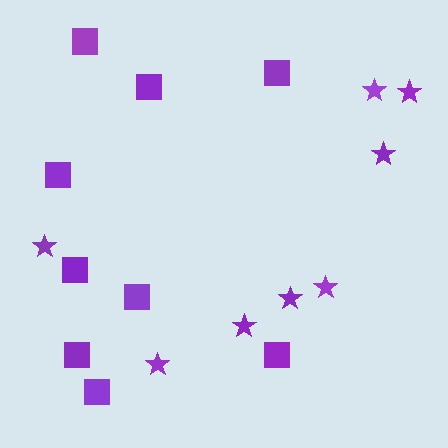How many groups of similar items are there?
There are 2 groups: one group of stars (8) and one group of squares (9).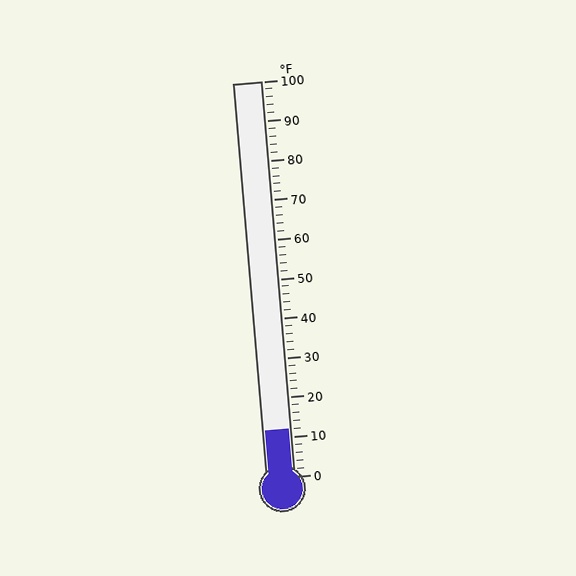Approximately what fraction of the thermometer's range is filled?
The thermometer is filled to approximately 10% of its range.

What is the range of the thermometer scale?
The thermometer scale ranges from 0°F to 100°F.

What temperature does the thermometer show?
The thermometer shows approximately 12°F.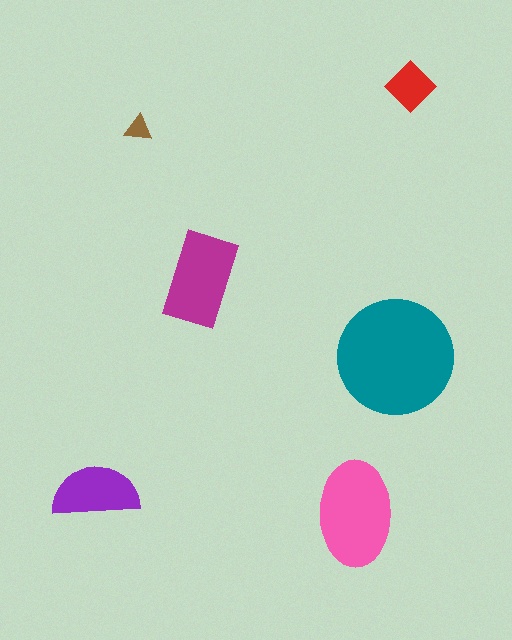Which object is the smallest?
The brown triangle.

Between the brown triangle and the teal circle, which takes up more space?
The teal circle.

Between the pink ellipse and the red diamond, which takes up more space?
The pink ellipse.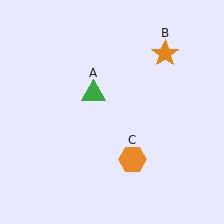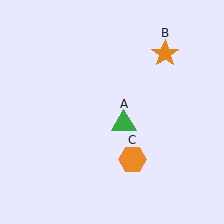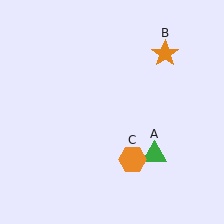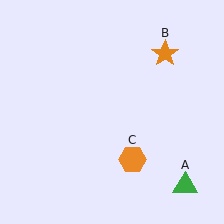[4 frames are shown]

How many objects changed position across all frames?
1 object changed position: green triangle (object A).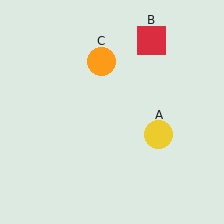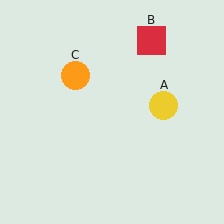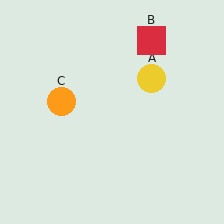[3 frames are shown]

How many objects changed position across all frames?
2 objects changed position: yellow circle (object A), orange circle (object C).